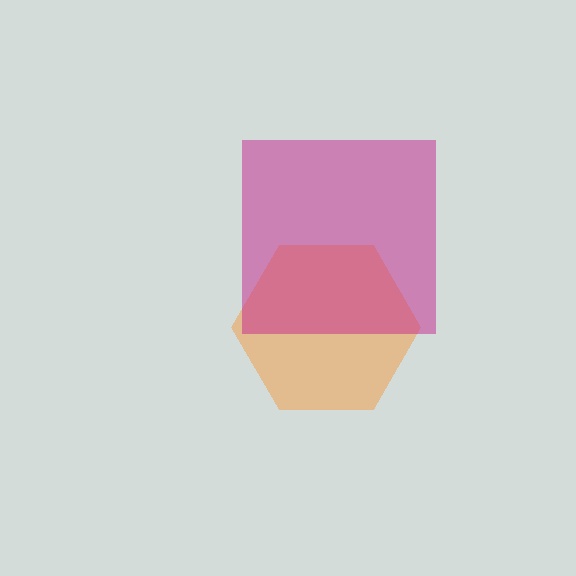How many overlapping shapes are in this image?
There are 2 overlapping shapes in the image.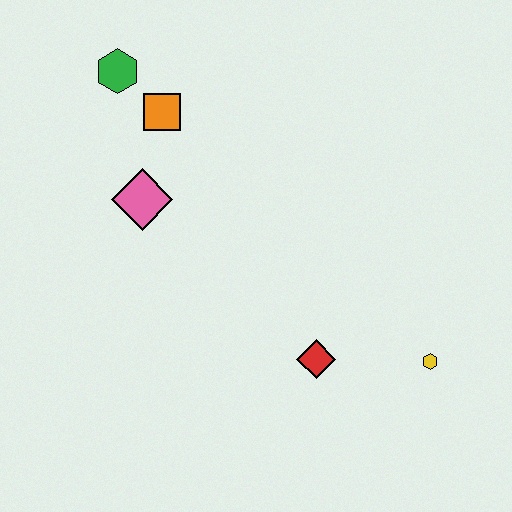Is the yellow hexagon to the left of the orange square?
No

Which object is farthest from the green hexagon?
The yellow hexagon is farthest from the green hexagon.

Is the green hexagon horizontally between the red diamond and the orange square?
No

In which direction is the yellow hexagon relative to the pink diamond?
The yellow hexagon is to the right of the pink diamond.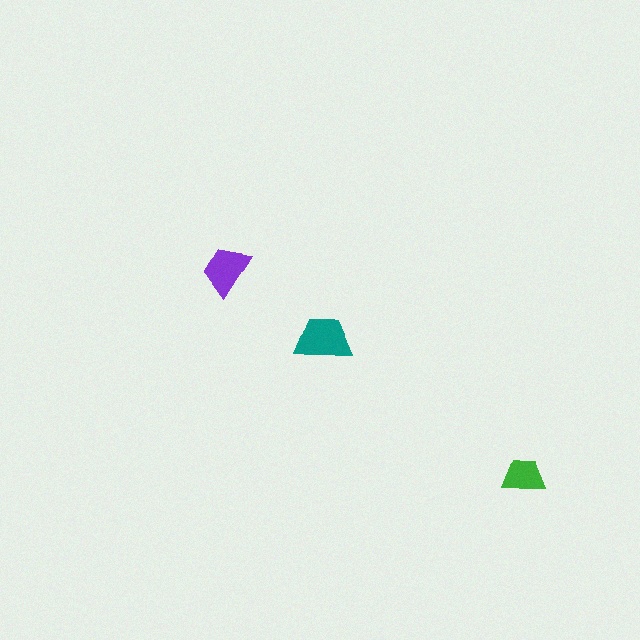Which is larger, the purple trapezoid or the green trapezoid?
The purple one.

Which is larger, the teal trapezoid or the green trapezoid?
The teal one.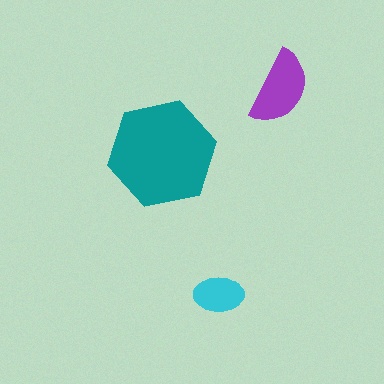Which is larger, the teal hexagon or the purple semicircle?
The teal hexagon.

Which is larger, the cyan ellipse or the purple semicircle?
The purple semicircle.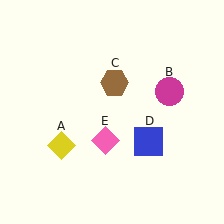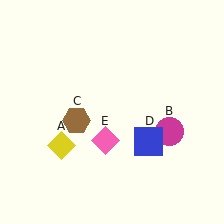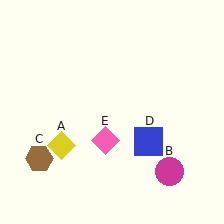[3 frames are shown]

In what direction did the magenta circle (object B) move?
The magenta circle (object B) moved down.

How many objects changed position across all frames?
2 objects changed position: magenta circle (object B), brown hexagon (object C).